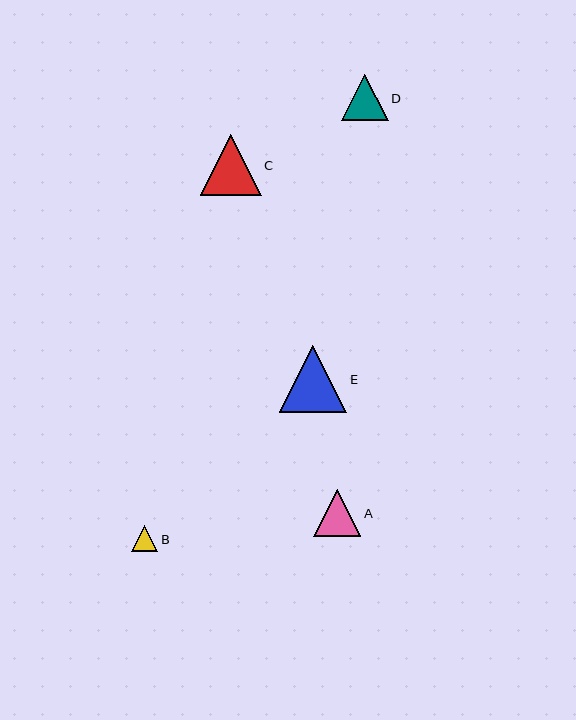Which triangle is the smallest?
Triangle B is the smallest with a size of approximately 26 pixels.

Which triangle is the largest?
Triangle E is the largest with a size of approximately 68 pixels.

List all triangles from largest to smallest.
From largest to smallest: E, C, A, D, B.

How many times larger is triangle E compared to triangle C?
Triangle E is approximately 1.1 times the size of triangle C.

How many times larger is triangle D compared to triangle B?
Triangle D is approximately 1.7 times the size of triangle B.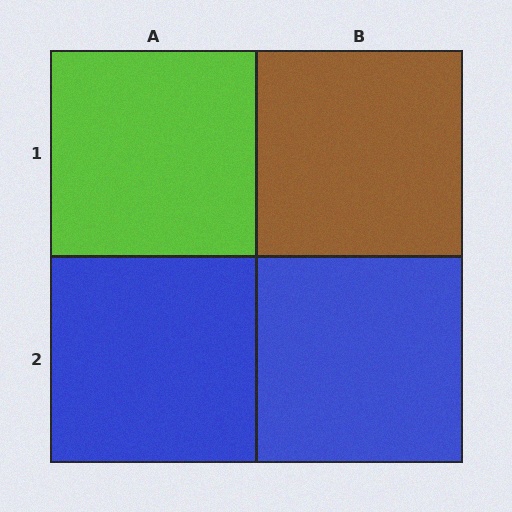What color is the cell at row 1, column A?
Lime.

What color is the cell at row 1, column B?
Brown.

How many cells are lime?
1 cell is lime.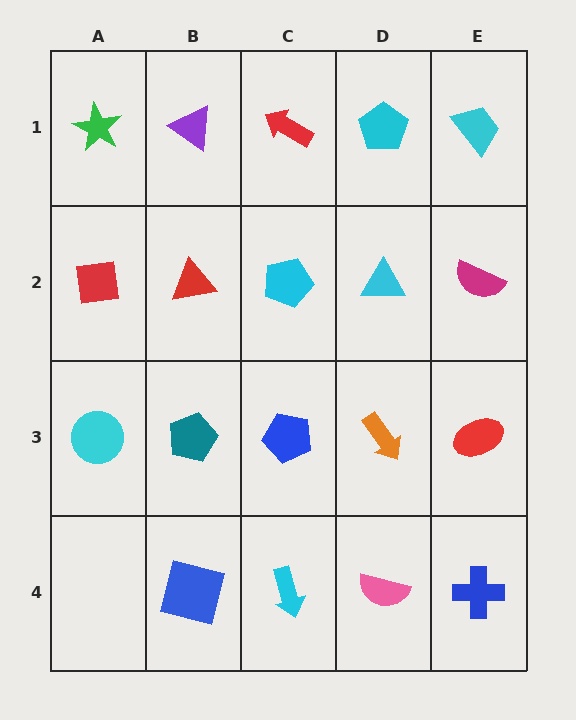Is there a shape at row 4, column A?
No, that cell is empty.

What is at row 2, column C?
A cyan pentagon.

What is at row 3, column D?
An orange arrow.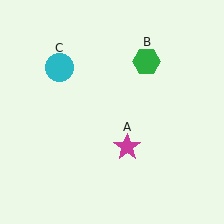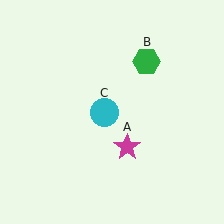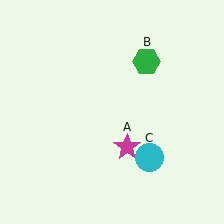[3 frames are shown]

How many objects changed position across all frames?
1 object changed position: cyan circle (object C).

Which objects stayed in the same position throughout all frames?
Magenta star (object A) and green hexagon (object B) remained stationary.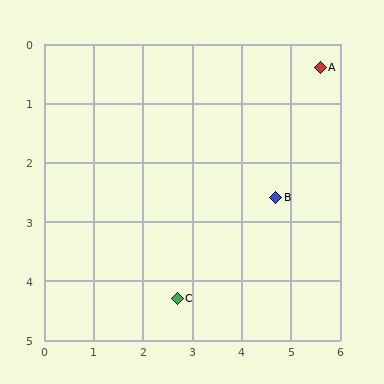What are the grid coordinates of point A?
Point A is at approximately (5.6, 0.4).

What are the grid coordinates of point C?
Point C is at approximately (2.7, 4.3).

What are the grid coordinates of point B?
Point B is at approximately (4.7, 2.6).